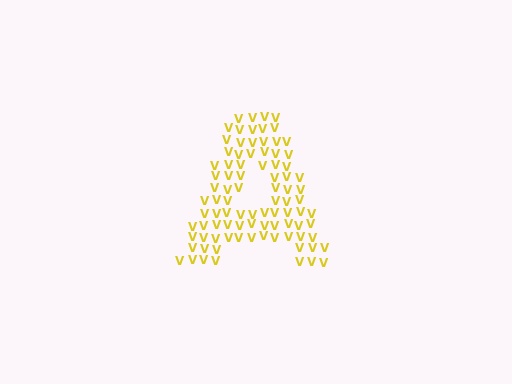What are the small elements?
The small elements are letter V's.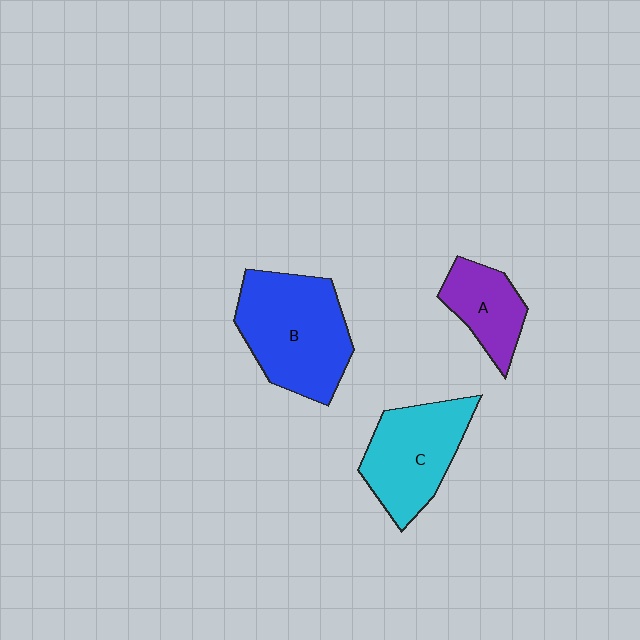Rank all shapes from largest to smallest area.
From largest to smallest: B (blue), C (cyan), A (purple).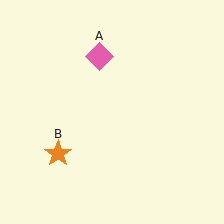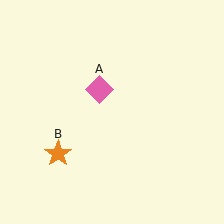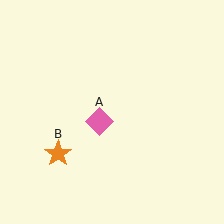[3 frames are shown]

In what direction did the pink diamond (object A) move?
The pink diamond (object A) moved down.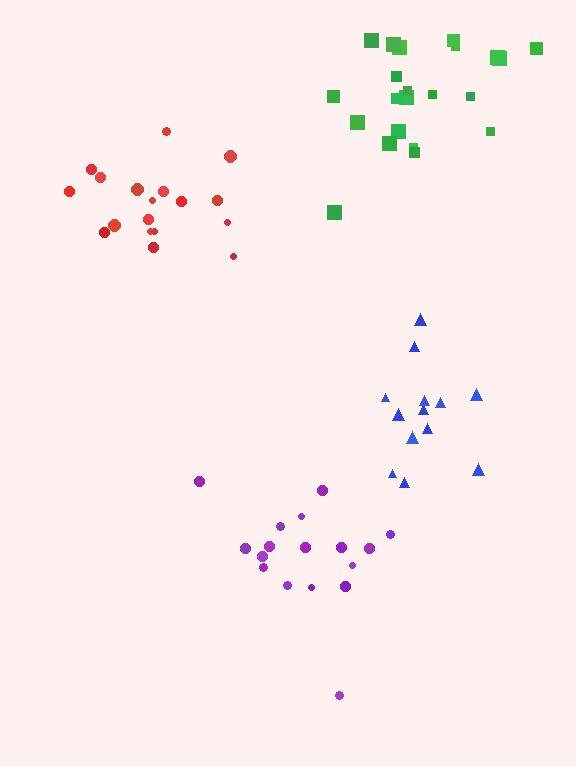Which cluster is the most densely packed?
Red.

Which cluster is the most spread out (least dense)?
Purple.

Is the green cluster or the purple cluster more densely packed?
Green.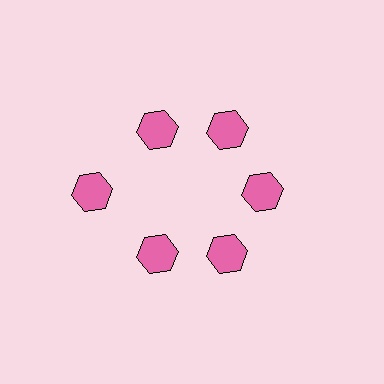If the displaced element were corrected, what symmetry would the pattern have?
It would have 6-fold rotational symmetry — the pattern would map onto itself every 60 degrees.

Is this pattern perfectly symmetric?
No. The 6 pink hexagons are arranged in a ring, but one element near the 9 o'clock position is pushed outward from the center, breaking the 6-fold rotational symmetry.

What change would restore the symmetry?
The symmetry would be restored by moving it inward, back onto the ring so that all 6 hexagons sit at equal angles and equal distance from the center.